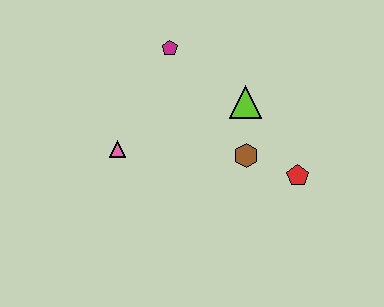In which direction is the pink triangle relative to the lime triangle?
The pink triangle is to the left of the lime triangle.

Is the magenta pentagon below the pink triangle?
No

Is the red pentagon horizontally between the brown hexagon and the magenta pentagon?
No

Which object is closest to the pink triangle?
The magenta pentagon is closest to the pink triangle.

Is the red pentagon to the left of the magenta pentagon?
No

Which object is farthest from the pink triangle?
The red pentagon is farthest from the pink triangle.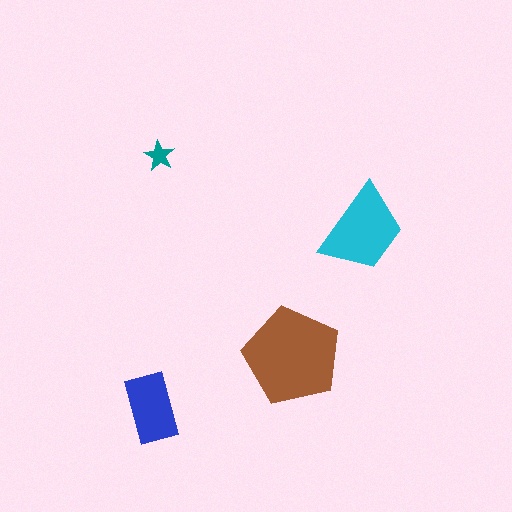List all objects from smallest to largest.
The teal star, the blue rectangle, the cyan trapezoid, the brown pentagon.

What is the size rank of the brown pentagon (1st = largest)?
1st.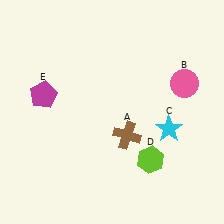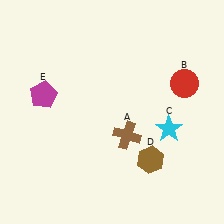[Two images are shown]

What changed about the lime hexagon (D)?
In Image 1, D is lime. In Image 2, it changed to brown.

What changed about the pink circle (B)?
In Image 1, B is pink. In Image 2, it changed to red.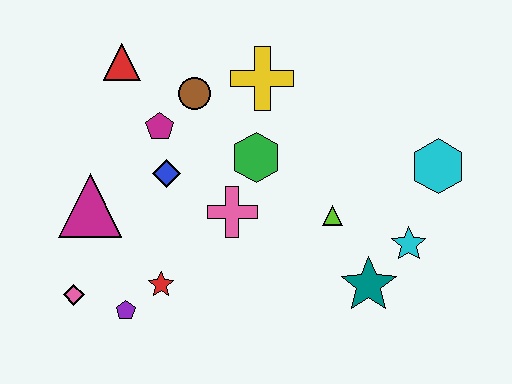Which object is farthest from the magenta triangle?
The cyan hexagon is farthest from the magenta triangle.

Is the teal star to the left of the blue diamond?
No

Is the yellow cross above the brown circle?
Yes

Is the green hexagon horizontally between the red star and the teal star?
Yes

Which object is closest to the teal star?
The cyan star is closest to the teal star.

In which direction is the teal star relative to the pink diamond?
The teal star is to the right of the pink diamond.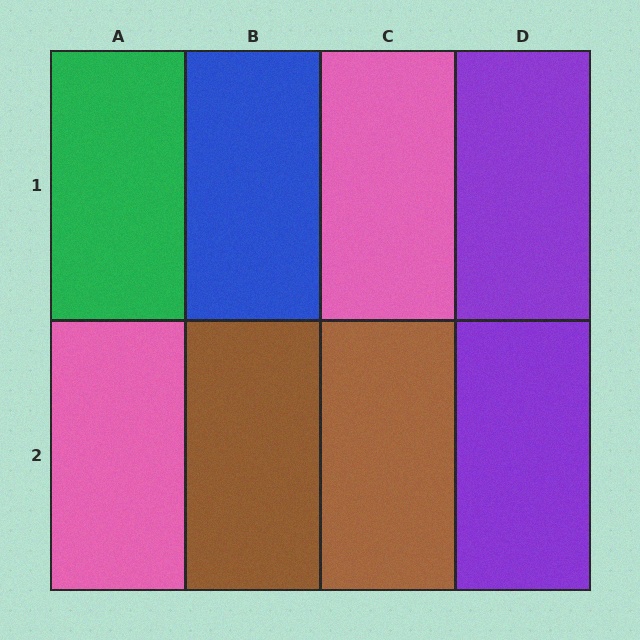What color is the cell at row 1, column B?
Blue.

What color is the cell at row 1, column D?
Purple.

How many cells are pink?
2 cells are pink.